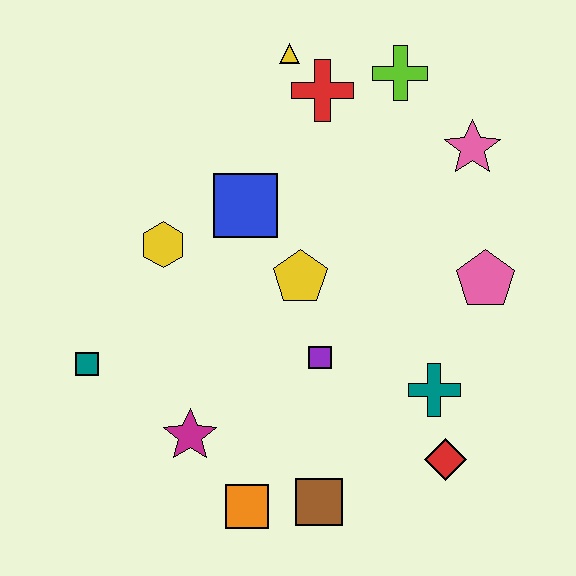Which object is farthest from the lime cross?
The orange square is farthest from the lime cross.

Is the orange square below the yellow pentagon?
Yes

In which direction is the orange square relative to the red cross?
The orange square is below the red cross.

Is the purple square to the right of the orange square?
Yes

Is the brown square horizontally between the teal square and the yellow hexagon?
No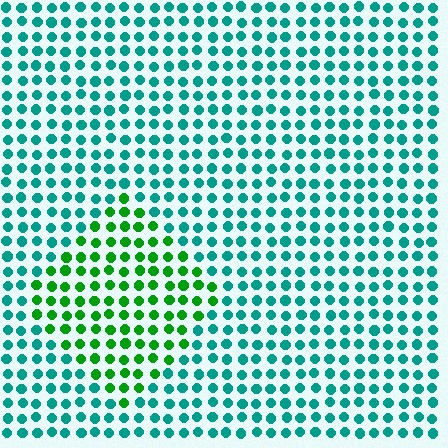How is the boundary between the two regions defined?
The boundary is defined purely by a slight shift in hue (about 47 degrees). Spacing, size, and orientation are identical on both sides.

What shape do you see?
I see a diamond.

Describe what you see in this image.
The image is filled with small teal elements in a uniform arrangement. A diamond-shaped region is visible where the elements are tinted to a slightly different hue, forming a subtle color boundary.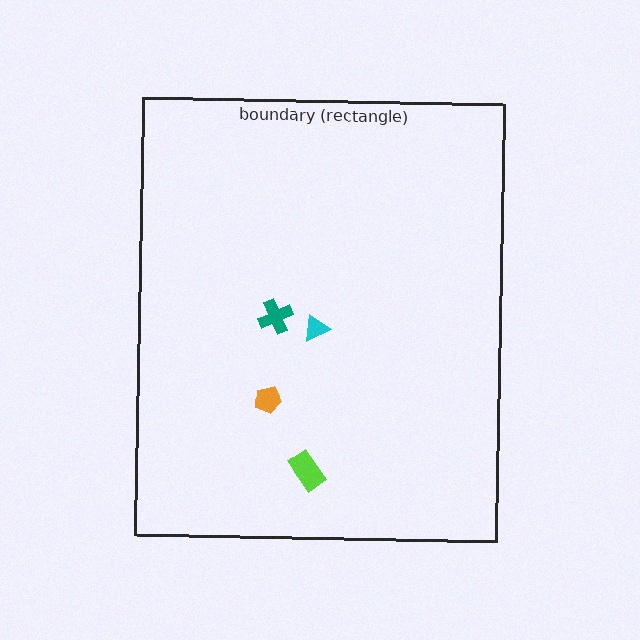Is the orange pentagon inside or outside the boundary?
Inside.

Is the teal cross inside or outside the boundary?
Inside.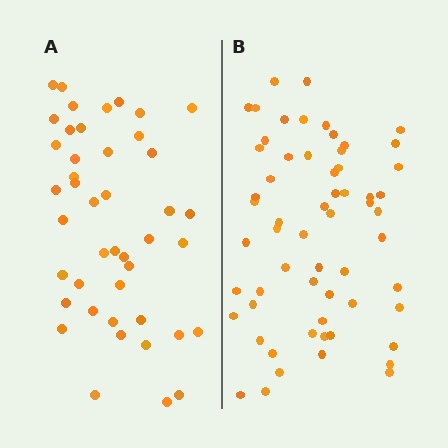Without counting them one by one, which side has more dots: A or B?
Region B (the right region) has more dots.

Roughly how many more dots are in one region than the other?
Region B has approximately 15 more dots than region A.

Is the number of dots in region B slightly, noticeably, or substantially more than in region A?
Region B has noticeably more, but not dramatically so. The ratio is roughly 1.4 to 1.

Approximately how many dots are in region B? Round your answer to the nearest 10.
About 60 dots.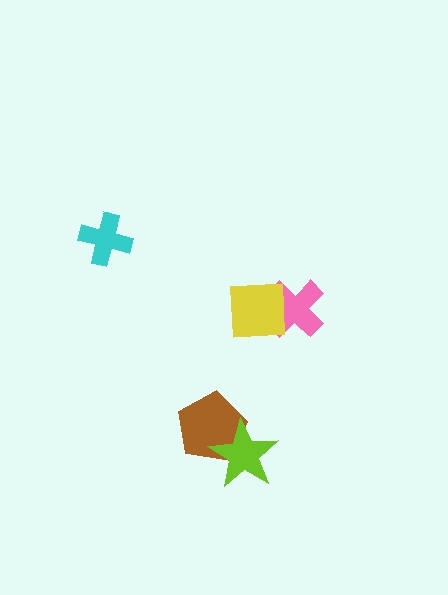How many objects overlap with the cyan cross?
0 objects overlap with the cyan cross.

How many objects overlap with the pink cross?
1 object overlaps with the pink cross.